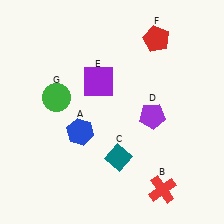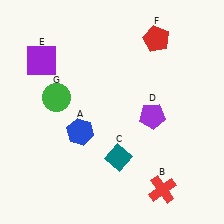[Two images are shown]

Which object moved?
The purple square (E) moved left.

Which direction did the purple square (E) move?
The purple square (E) moved left.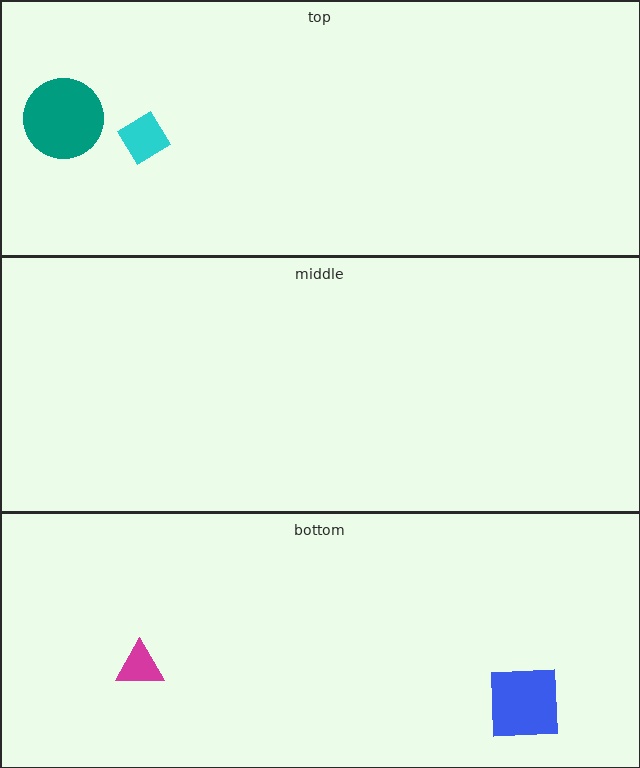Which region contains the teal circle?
The top region.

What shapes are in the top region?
The cyan diamond, the teal circle.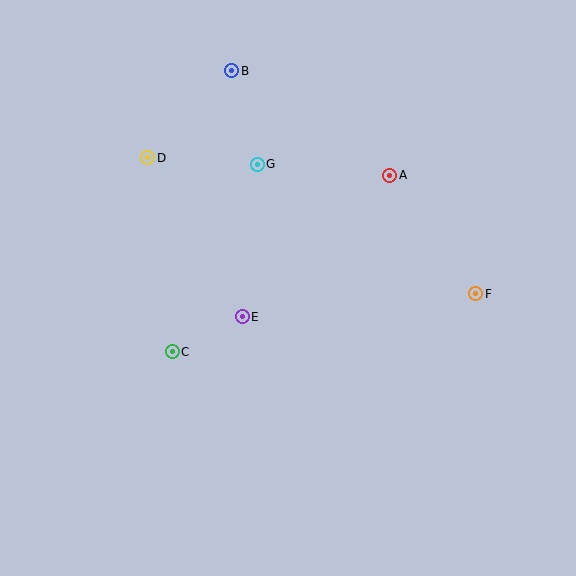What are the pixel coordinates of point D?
Point D is at (148, 158).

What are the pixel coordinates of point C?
Point C is at (172, 352).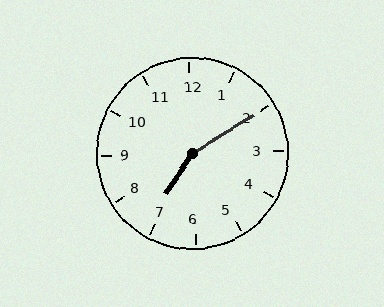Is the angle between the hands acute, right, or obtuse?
It is obtuse.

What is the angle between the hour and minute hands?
Approximately 155 degrees.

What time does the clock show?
7:10.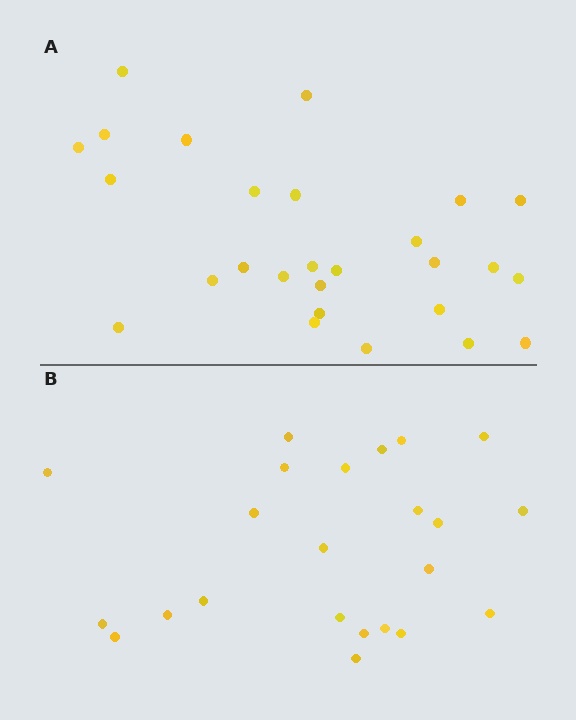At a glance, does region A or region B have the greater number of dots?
Region A (the top region) has more dots.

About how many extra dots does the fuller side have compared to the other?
Region A has about 4 more dots than region B.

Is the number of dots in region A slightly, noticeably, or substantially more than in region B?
Region A has only slightly more — the two regions are fairly close. The ratio is roughly 1.2 to 1.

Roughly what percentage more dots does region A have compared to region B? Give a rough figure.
About 15% more.